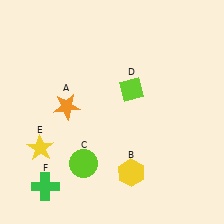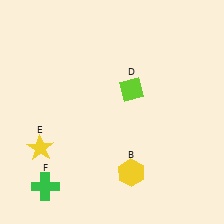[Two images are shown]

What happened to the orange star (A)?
The orange star (A) was removed in Image 2. It was in the top-left area of Image 1.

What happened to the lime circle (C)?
The lime circle (C) was removed in Image 2. It was in the bottom-left area of Image 1.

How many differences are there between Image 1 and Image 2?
There are 2 differences between the two images.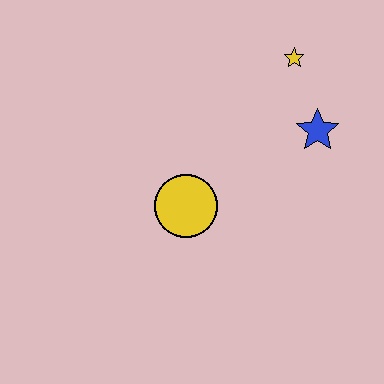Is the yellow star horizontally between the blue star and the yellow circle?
Yes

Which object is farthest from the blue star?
The yellow circle is farthest from the blue star.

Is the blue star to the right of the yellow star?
Yes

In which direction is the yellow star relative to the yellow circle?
The yellow star is above the yellow circle.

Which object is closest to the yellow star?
The blue star is closest to the yellow star.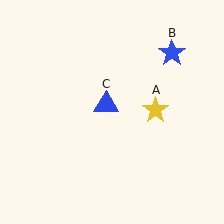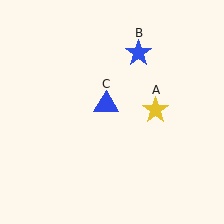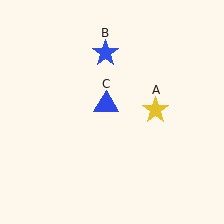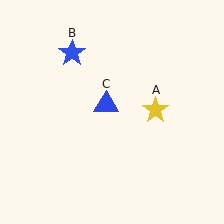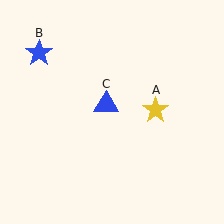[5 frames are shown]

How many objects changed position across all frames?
1 object changed position: blue star (object B).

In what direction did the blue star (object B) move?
The blue star (object B) moved left.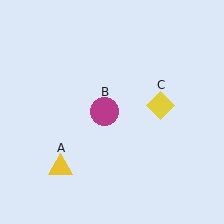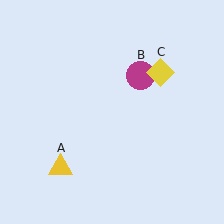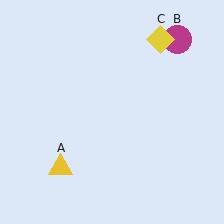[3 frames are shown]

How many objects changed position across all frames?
2 objects changed position: magenta circle (object B), yellow diamond (object C).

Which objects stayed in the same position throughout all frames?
Yellow triangle (object A) remained stationary.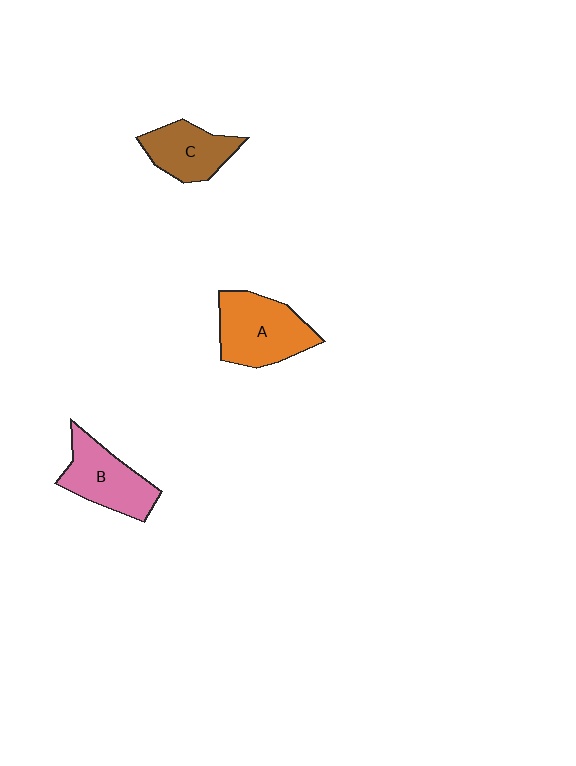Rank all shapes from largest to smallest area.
From largest to smallest: A (orange), B (pink), C (brown).